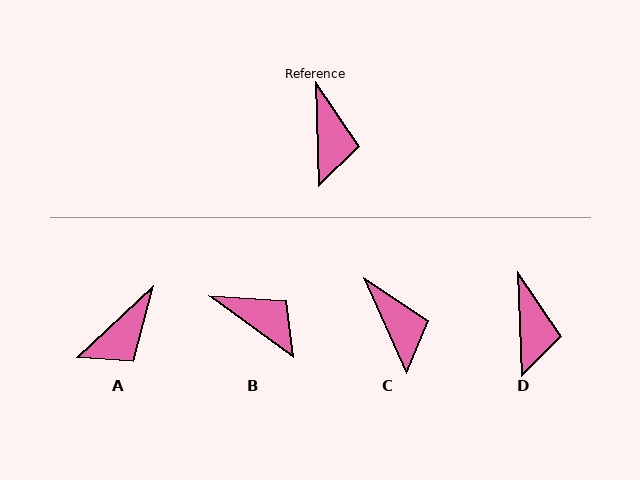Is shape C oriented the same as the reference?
No, it is off by about 22 degrees.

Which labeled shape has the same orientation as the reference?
D.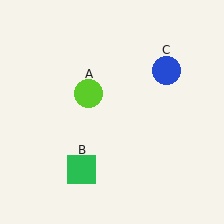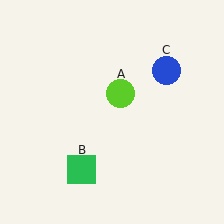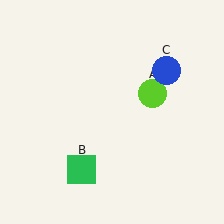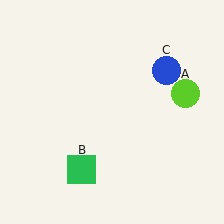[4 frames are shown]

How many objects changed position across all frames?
1 object changed position: lime circle (object A).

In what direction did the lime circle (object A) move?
The lime circle (object A) moved right.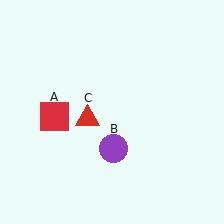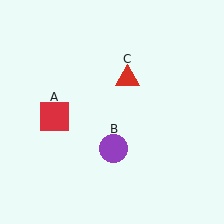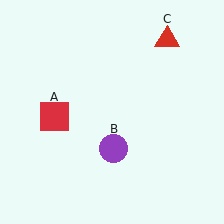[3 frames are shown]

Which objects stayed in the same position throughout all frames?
Red square (object A) and purple circle (object B) remained stationary.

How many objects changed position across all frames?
1 object changed position: red triangle (object C).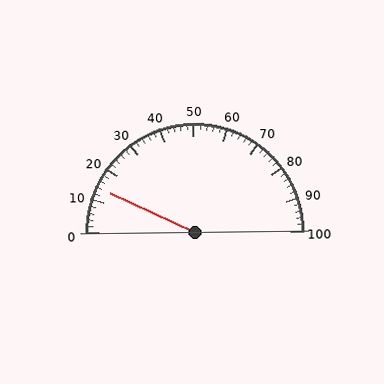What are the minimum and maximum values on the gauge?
The gauge ranges from 0 to 100.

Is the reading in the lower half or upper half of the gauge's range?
The reading is in the lower half of the range (0 to 100).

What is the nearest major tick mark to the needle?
The nearest major tick mark is 10.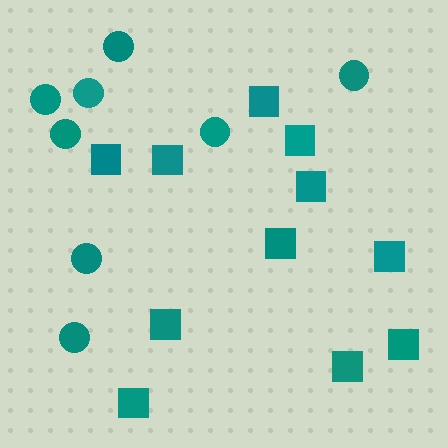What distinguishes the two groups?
There are 2 groups: one group of circles (8) and one group of squares (11).